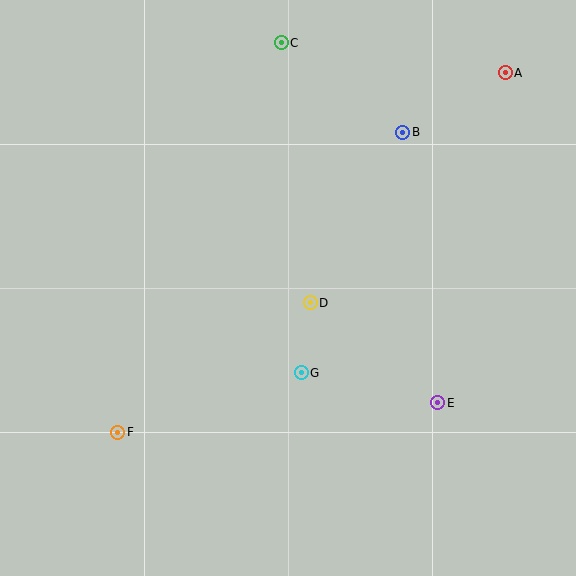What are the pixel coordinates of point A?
Point A is at (505, 73).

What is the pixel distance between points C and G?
The distance between C and G is 331 pixels.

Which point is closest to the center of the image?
Point D at (310, 303) is closest to the center.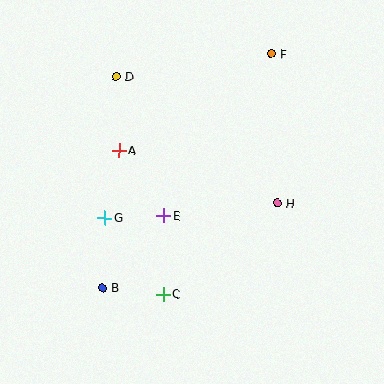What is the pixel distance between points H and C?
The distance between H and C is 146 pixels.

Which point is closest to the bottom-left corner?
Point B is closest to the bottom-left corner.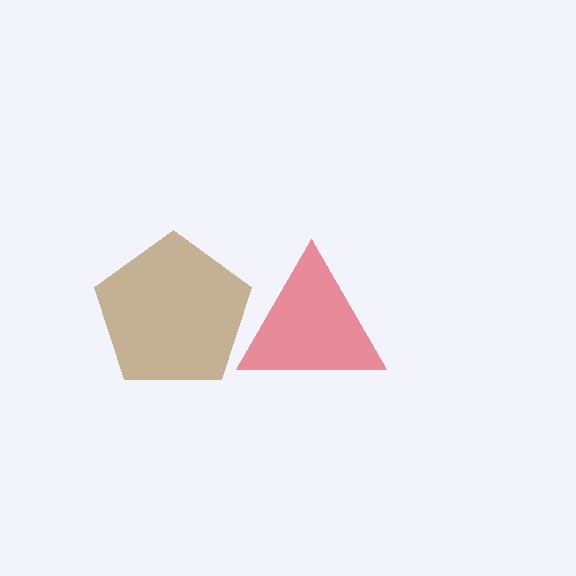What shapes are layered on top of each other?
The layered shapes are: a red triangle, a brown pentagon.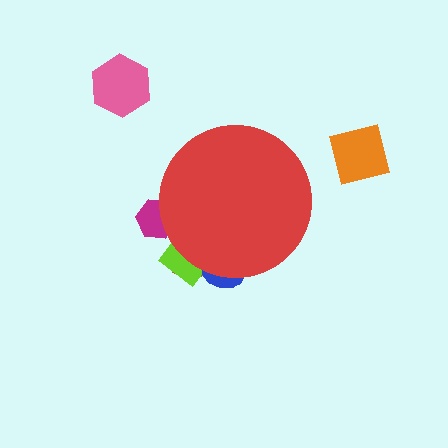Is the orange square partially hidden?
No, the orange square is fully visible.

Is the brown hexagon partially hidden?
Yes, the brown hexagon is partially hidden behind the red circle.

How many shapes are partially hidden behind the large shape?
4 shapes are partially hidden.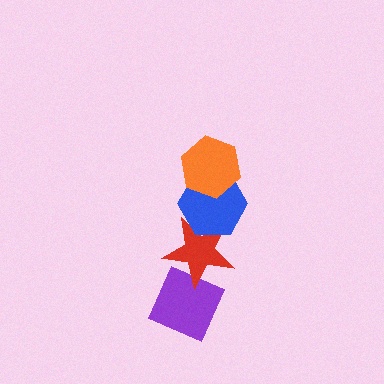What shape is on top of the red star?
The blue hexagon is on top of the red star.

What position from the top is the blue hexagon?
The blue hexagon is 2nd from the top.